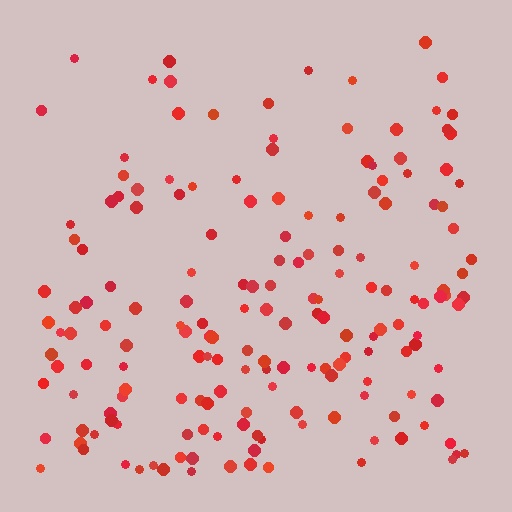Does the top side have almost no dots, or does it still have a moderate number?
Still a moderate number, just noticeably fewer than the bottom.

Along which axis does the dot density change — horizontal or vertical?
Vertical.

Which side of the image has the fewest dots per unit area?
The top.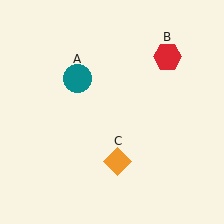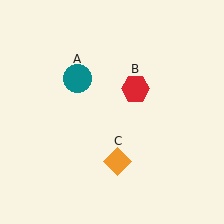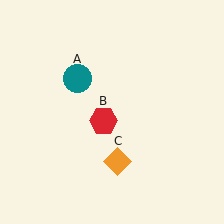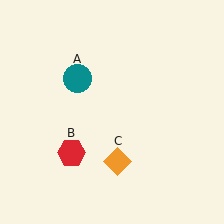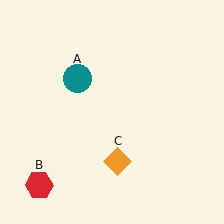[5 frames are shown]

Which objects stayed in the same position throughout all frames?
Teal circle (object A) and orange diamond (object C) remained stationary.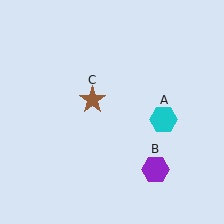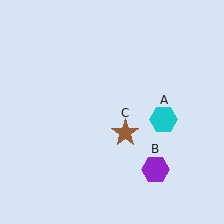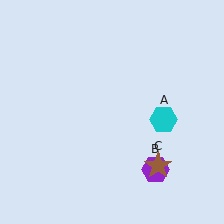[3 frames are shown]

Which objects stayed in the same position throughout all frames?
Cyan hexagon (object A) and purple hexagon (object B) remained stationary.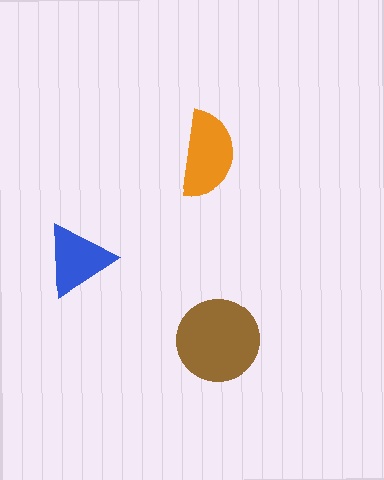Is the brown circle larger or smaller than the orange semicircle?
Larger.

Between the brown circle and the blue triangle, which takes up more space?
The brown circle.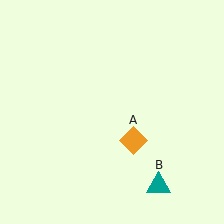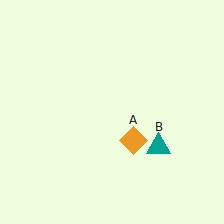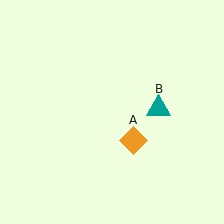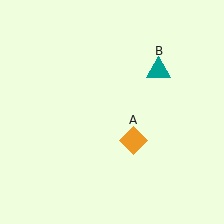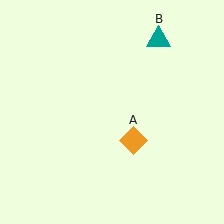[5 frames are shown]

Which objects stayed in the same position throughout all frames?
Orange diamond (object A) remained stationary.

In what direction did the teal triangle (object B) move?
The teal triangle (object B) moved up.